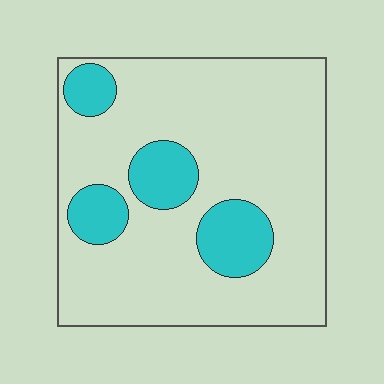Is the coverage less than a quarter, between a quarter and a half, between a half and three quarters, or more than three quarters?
Less than a quarter.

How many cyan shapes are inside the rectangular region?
4.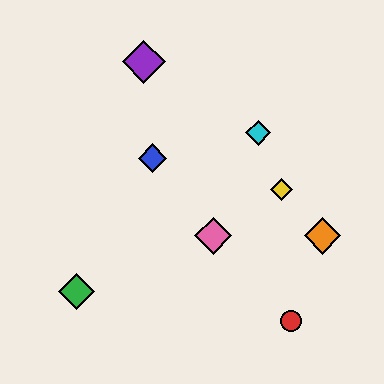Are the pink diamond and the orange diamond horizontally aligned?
Yes, both are at y≈236.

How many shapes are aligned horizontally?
2 shapes (the orange diamond, the pink diamond) are aligned horizontally.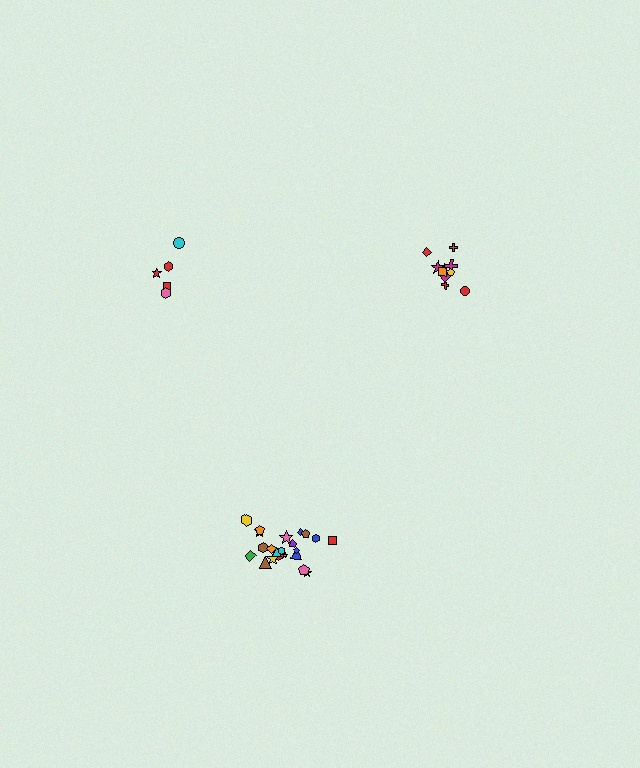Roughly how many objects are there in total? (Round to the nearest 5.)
Roughly 35 objects in total.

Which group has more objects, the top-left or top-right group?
The top-right group.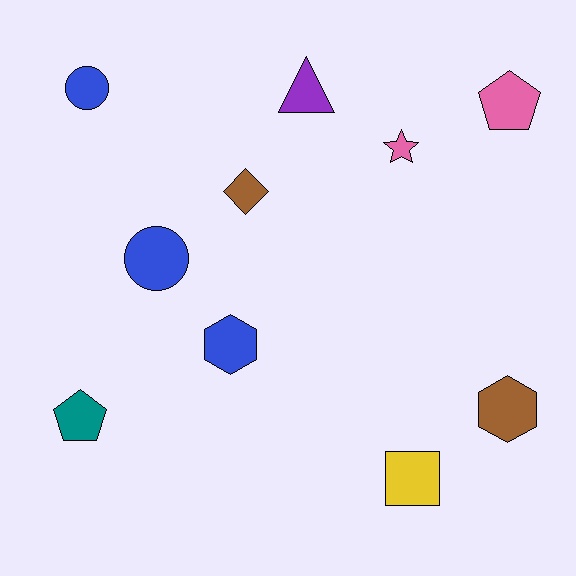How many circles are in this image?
There are 2 circles.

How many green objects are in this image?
There are no green objects.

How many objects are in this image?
There are 10 objects.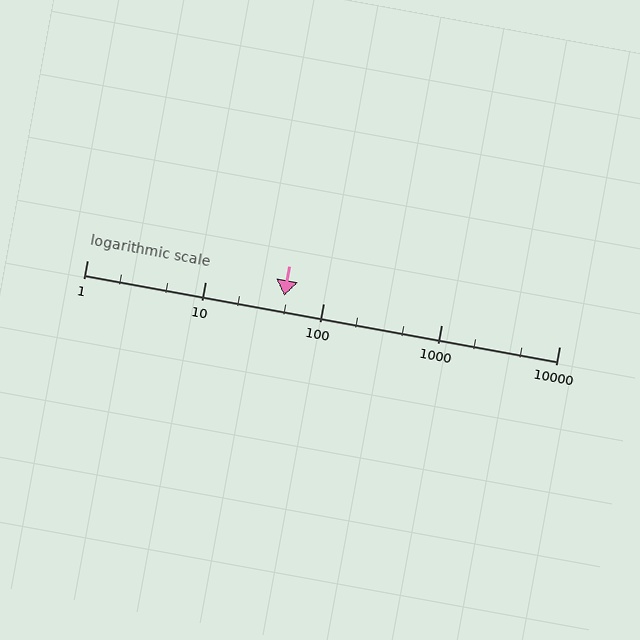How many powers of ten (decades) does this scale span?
The scale spans 4 decades, from 1 to 10000.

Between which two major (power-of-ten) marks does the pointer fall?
The pointer is between 10 and 100.